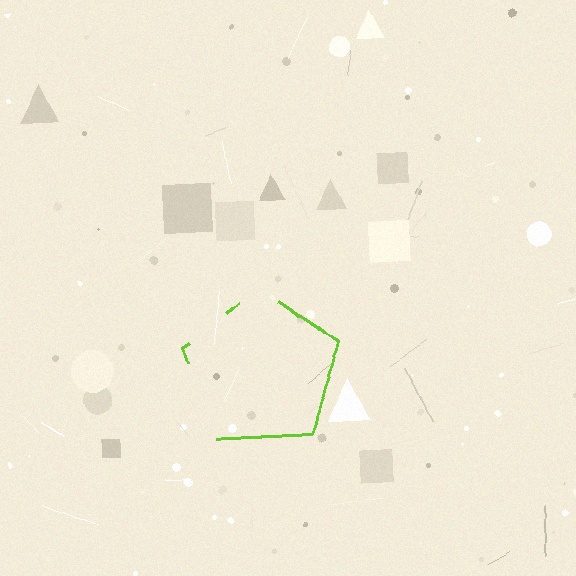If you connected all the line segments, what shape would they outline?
They would outline a pentagon.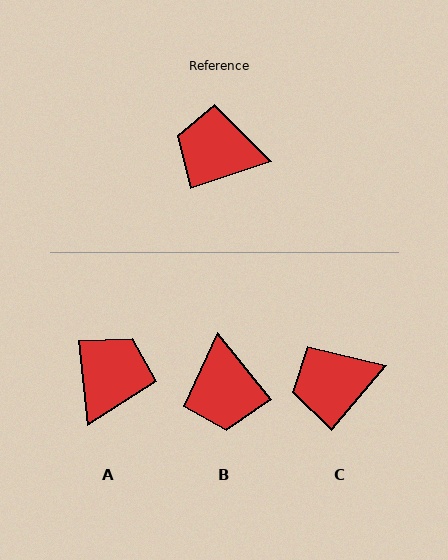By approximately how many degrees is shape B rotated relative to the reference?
Approximately 111 degrees counter-clockwise.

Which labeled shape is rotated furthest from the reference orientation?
B, about 111 degrees away.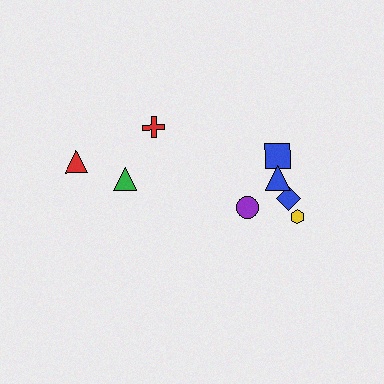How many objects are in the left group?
There are 3 objects.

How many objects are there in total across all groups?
There are 8 objects.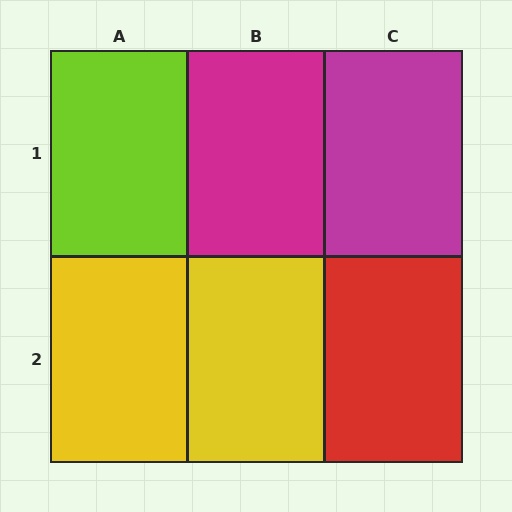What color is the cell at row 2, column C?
Red.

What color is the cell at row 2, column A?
Yellow.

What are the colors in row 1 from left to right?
Lime, magenta, magenta.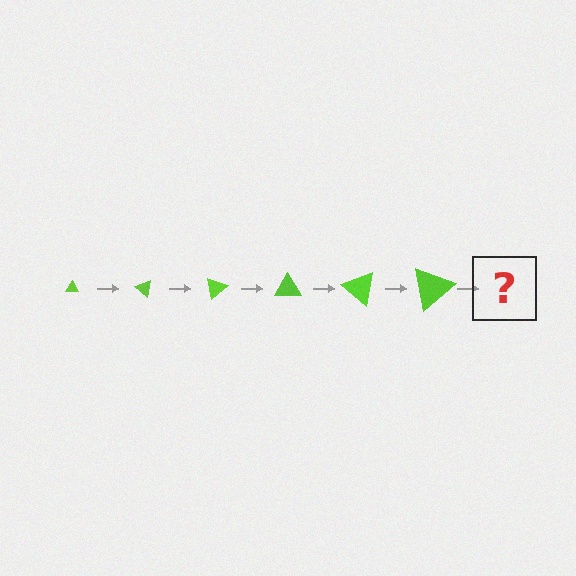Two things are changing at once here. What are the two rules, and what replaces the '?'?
The two rules are that the triangle grows larger each step and it rotates 40 degrees each step. The '?' should be a triangle, larger than the previous one and rotated 240 degrees from the start.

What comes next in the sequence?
The next element should be a triangle, larger than the previous one and rotated 240 degrees from the start.